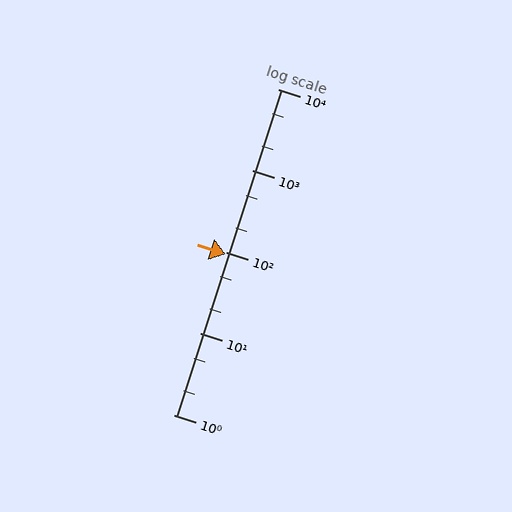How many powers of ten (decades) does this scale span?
The scale spans 4 decades, from 1 to 10000.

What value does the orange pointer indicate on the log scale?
The pointer indicates approximately 93.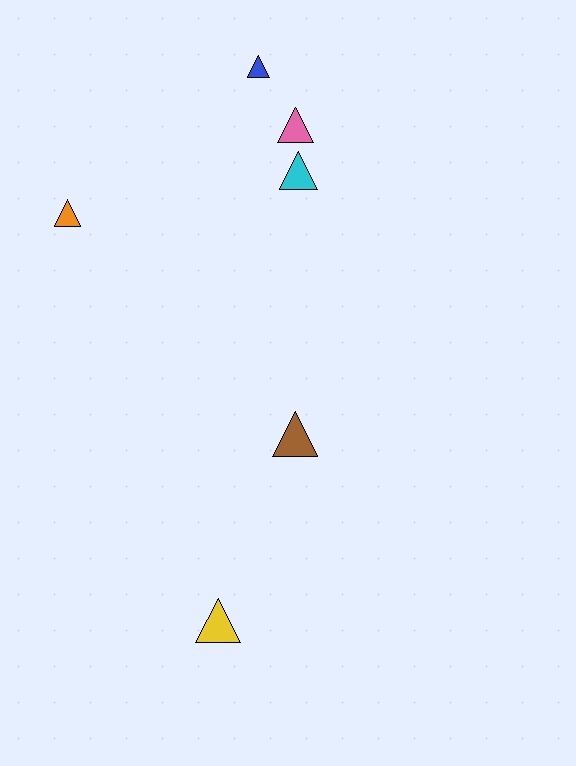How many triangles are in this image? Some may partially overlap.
There are 6 triangles.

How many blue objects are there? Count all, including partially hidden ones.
There is 1 blue object.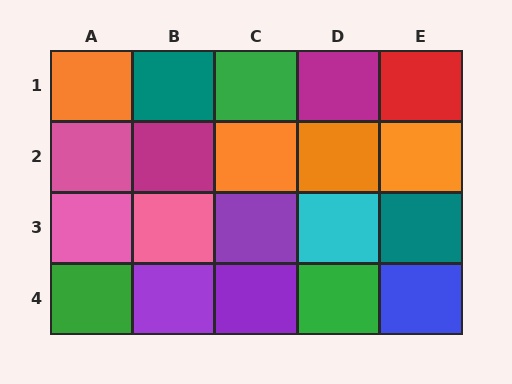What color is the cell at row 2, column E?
Orange.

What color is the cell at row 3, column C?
Purple.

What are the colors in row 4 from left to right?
Green, purple, purple, green, blue.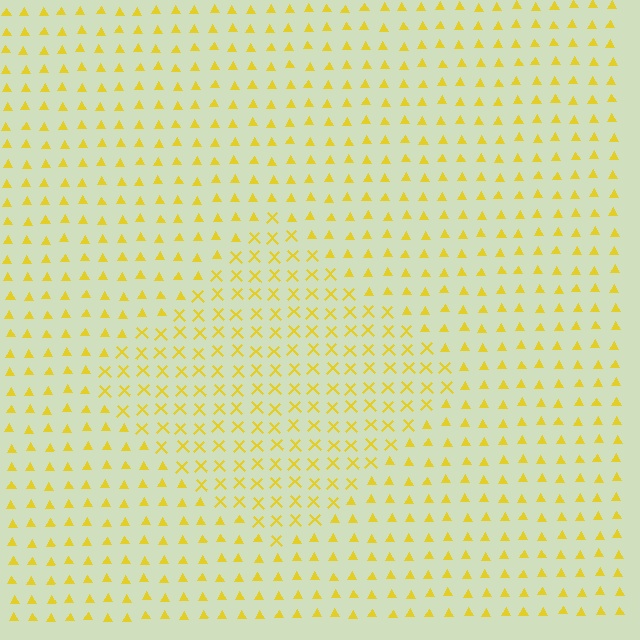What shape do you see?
I see a diamond.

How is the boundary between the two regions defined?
The boundary is defined by a change in element shape: X marks inside vs. triangles outside. All elements share the same color and spacing.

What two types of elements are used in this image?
The image uses X marks inside the diamond region and triangles outside it.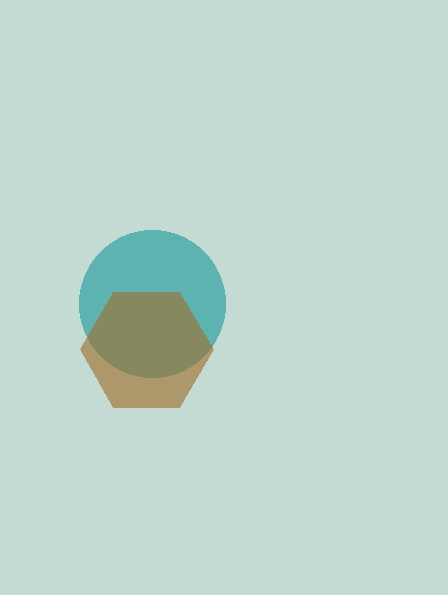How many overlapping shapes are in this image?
There are 2 overlapping shapes in the image.